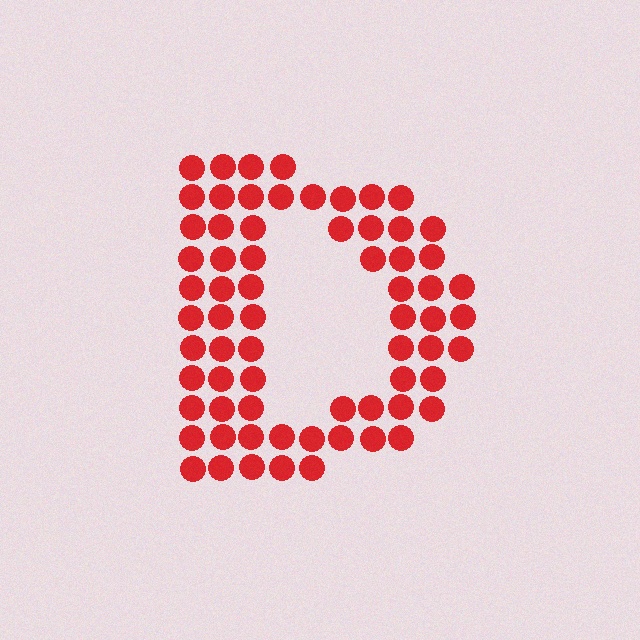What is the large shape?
The large shape is the letter D.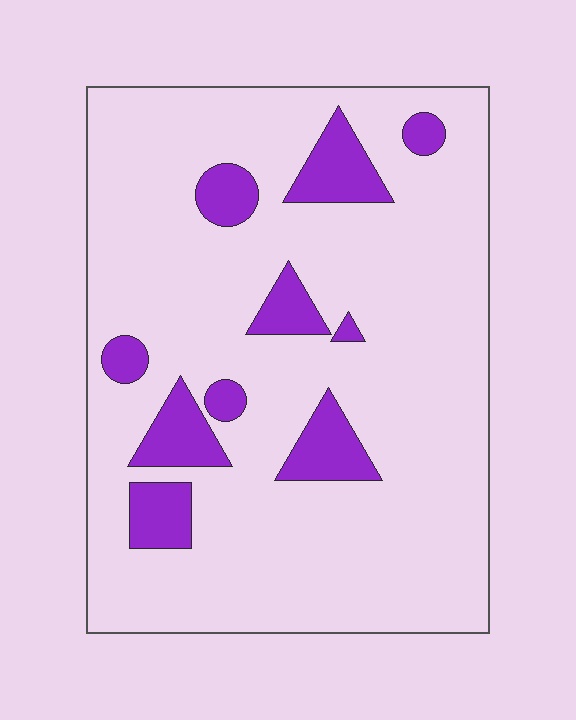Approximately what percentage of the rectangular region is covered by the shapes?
Approximately 15%.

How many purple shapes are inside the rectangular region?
10.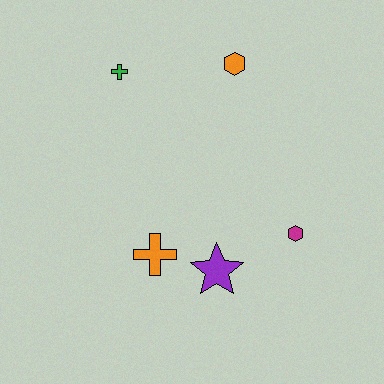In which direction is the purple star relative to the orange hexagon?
The purple star is below the orange hexagon.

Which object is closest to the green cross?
The orange hexagon is closest to the green cross.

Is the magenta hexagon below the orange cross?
No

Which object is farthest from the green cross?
The magenta hexagon is farthest from the green cross.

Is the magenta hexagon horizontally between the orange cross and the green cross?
No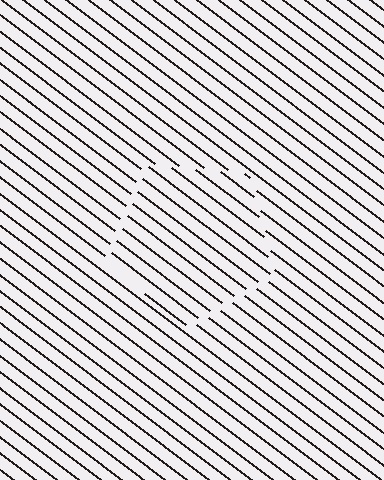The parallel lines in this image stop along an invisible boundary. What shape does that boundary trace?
An illusory pentagon. The interior of the shape contains the same grating, shifted by half a period — the contour is defined by the phase discontinuity where line-ends from the inner and outer gratings abut.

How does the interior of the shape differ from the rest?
The interior of the shape contains the same grating, shifted by half a period — the contour is defined by the phase discontinuity where line-ends from the inner and outer gratings abut.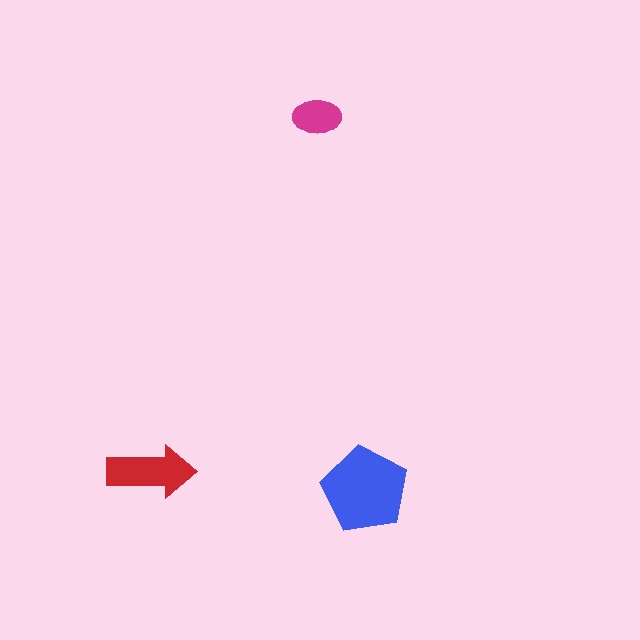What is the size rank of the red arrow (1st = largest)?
2nd.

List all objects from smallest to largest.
The magenta ellipse, the red arrow, the blue pentagon.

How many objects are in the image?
There are 3 objects in the image.